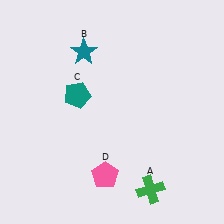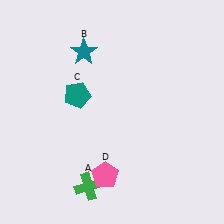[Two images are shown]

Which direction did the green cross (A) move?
The green cross (A) moved left.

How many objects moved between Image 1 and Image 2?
1 object moved between the two images.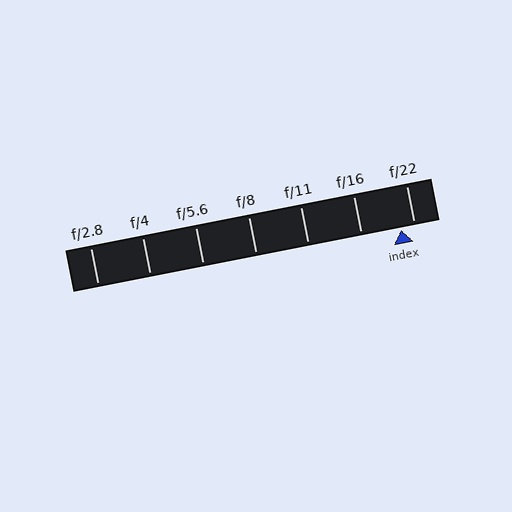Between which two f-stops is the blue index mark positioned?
The index mark is between f/16 and f/22.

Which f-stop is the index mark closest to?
The index mark is closest to f/22.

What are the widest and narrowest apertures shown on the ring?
The widest aperture shown is f/2.8 and the narrowest is f/22.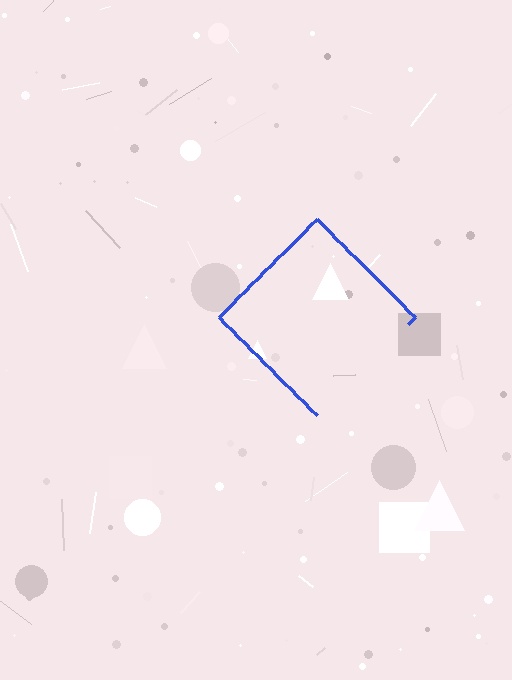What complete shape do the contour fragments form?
The contour fragments form a diamond.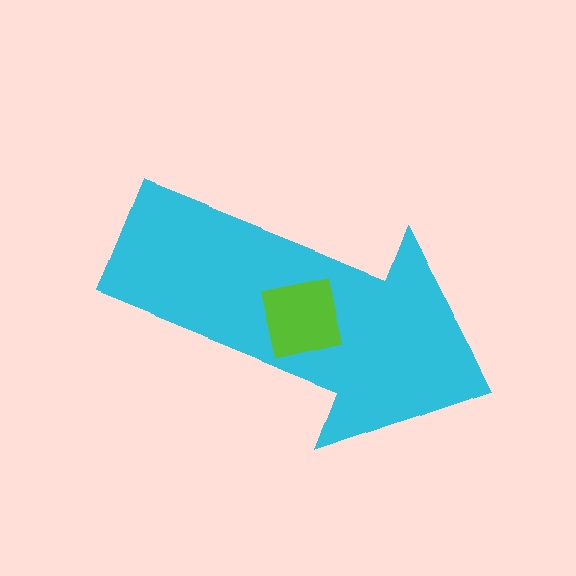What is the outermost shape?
The cyan arrow.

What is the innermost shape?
The lime square.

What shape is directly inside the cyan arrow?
The lime square.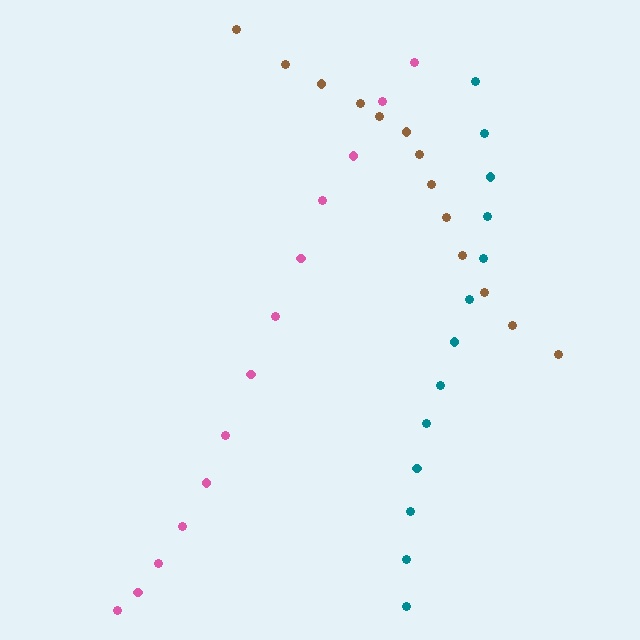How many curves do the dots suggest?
There are 3 distinct paths.